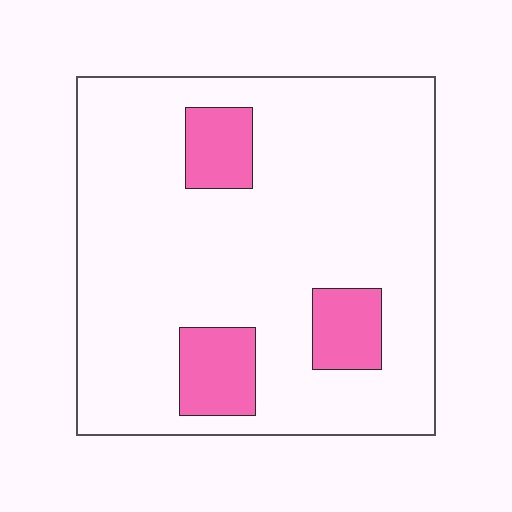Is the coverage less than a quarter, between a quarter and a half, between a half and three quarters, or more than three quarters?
Less than a quarter.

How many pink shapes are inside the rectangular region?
3.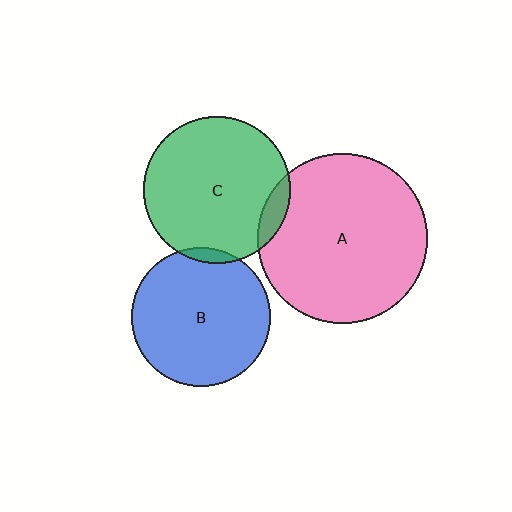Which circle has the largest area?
Circle A (pink).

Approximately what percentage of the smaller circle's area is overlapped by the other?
Approximately 5%.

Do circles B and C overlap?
Yes.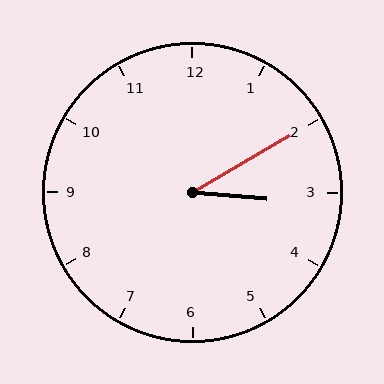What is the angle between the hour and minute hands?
Approximately 35 degrees.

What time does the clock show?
3:10.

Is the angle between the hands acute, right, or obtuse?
It is acute.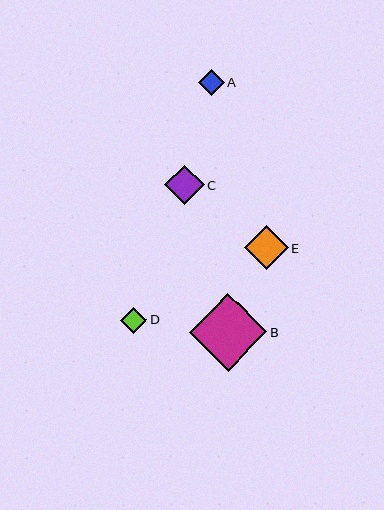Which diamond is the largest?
Diamond B is the largest with a size of approximately 78 pixels.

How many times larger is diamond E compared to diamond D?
Diamond E is approximately 1.7 times the size of diamond D.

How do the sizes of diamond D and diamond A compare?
Diamond D and diamond A are approximately the same size.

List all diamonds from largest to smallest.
From largest to smallest: B, E, C, D, A.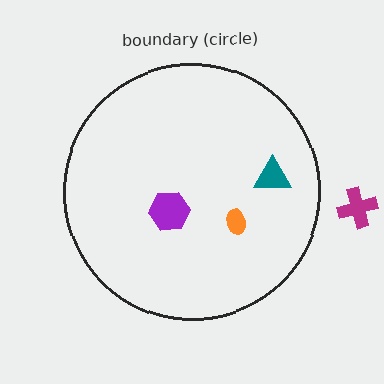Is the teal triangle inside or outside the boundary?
Inside.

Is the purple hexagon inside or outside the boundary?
Inside.